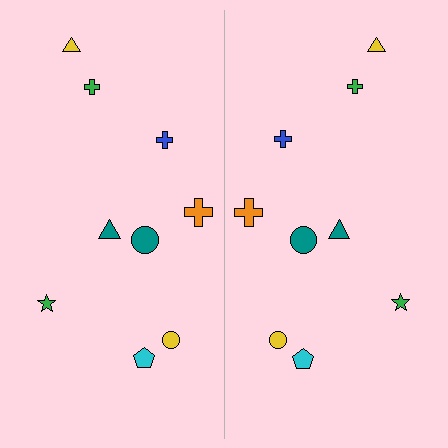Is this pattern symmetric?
Yes, this pattern has bilateral (reflection) symmetry.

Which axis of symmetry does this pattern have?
The pattern has a vertical axis of symmetry running through the center of the image.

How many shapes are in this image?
There are 18 shapes in this image.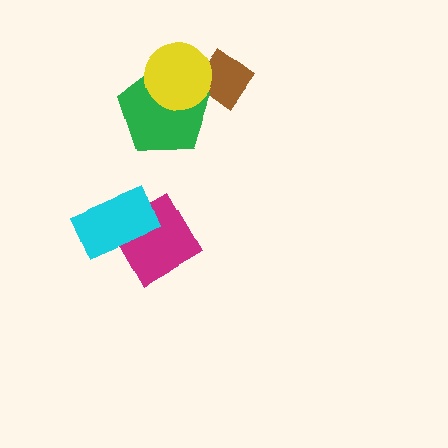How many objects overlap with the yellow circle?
2 objects overlap with the yellow circle.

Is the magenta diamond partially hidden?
Yes, it is partially covered by another shape.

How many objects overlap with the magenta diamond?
1 object overlaps with the magenta diamond.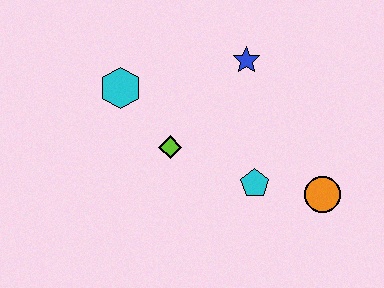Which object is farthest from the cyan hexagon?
The orange circle is farthest from the cyan hexagon.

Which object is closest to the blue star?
The lime diamond is closest to the blue star.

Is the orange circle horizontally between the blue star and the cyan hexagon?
No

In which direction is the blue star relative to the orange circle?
The blue star is above the orange circle.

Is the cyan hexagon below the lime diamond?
No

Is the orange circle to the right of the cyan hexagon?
Yes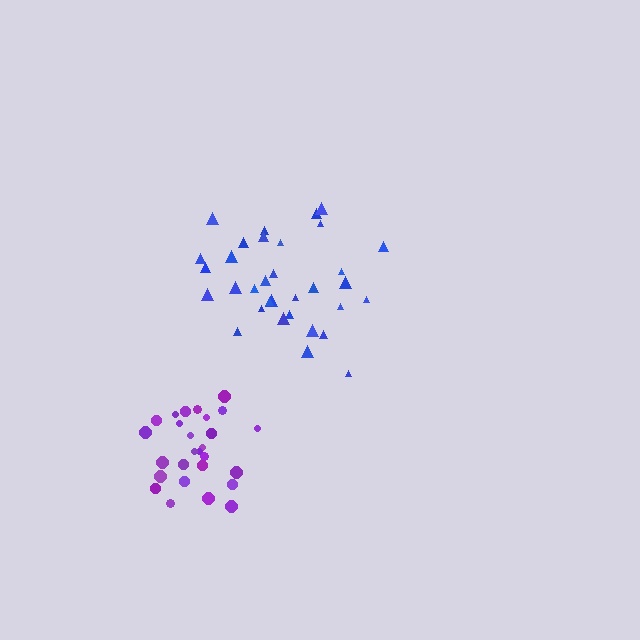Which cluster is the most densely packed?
Purple.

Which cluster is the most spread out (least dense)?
Blue.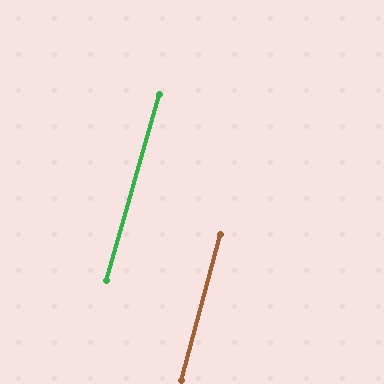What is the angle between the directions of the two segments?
Approximately 1 degree.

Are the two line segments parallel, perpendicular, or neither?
Parallel — their directions differ by only 1.0°.